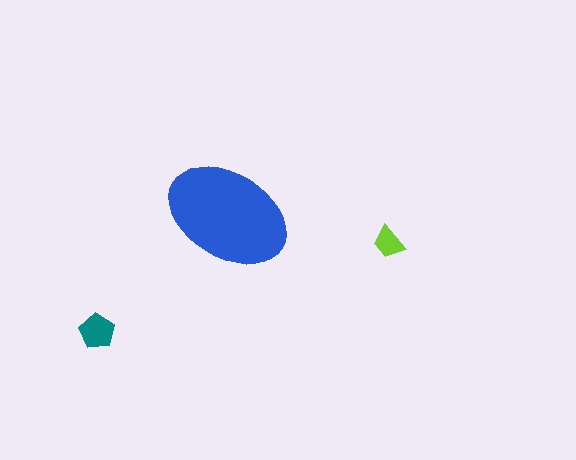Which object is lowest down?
The teal pentagon is bottommost.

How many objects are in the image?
There are 3 objects in the image.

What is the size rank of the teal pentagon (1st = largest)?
2nd.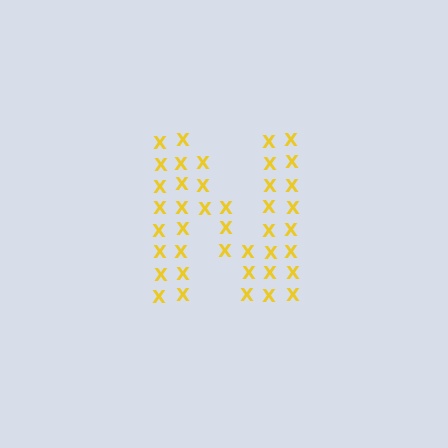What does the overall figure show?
The overall figure shows the letter N.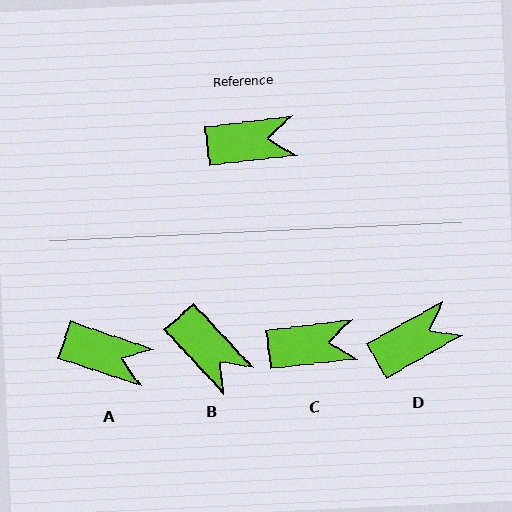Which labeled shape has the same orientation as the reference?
C.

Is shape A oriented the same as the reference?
No, it is off by about 25 degrees.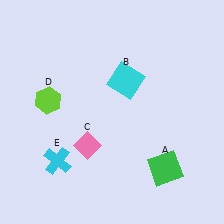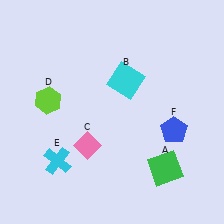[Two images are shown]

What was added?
A blue pentagon (F) was added in Image 2.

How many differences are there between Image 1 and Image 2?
There is 1 difference between the two images.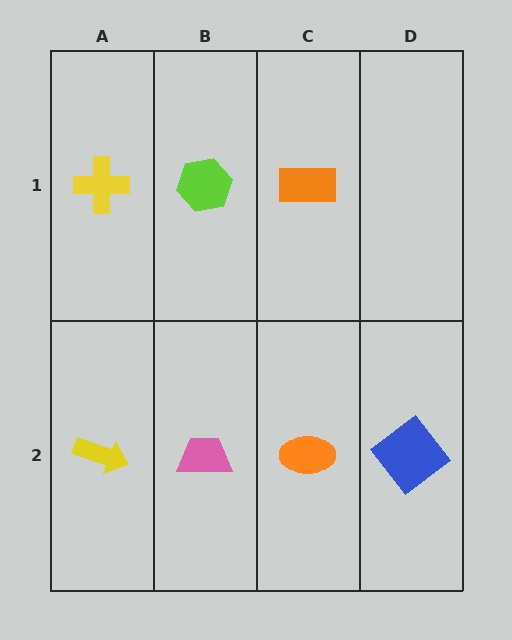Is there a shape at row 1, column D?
No, that cell is empty.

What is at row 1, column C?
An orange rectangle.